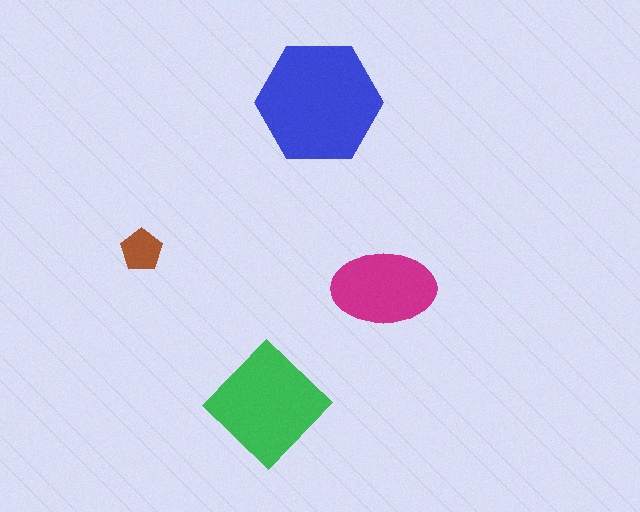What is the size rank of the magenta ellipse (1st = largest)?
3rd.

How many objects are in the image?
There are 4 objects in the image.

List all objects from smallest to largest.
The brown pentagon, the magenta ellipse, the green diamond, the blue hexagon.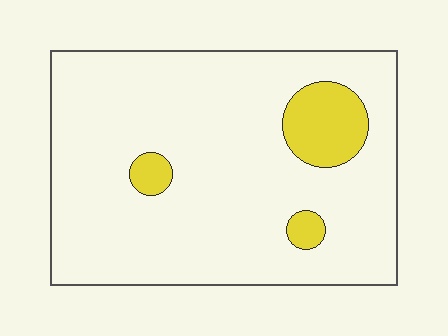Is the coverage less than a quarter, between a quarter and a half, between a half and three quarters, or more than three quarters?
Less than a quarter.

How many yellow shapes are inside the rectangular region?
3.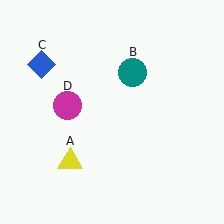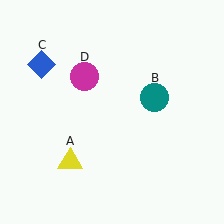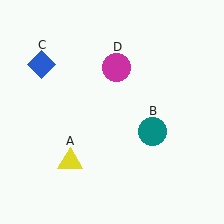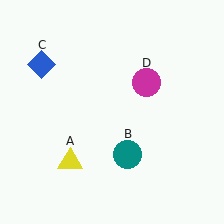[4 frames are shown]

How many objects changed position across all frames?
2 objects changed position: teal circle (object B), magenta circle (object D).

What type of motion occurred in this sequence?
The teal circle (object B), magenta circle (object D) rotated clockwise around the center of the scene.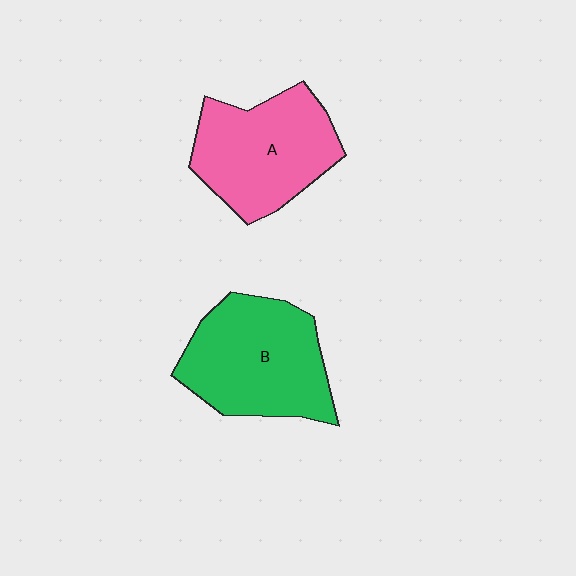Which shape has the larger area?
Shape B (green).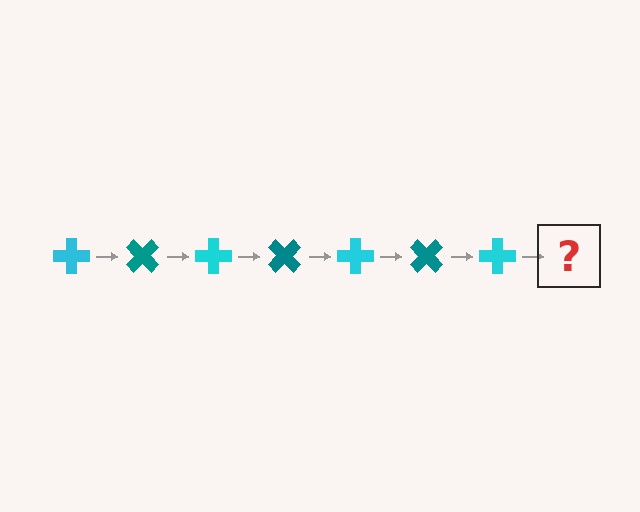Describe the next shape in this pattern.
It should be a teal cross, rotated 315 degrees from the start.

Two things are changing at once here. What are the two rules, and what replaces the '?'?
The two rules are that it rotates 45 degrees each step and the color cycles through cyan and teal. The '?' should be a teal cross, rotated 315 degrees from the start.